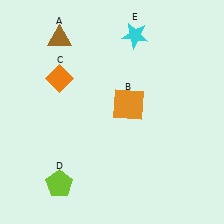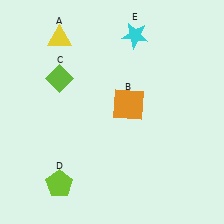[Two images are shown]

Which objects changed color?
A changed from brown to yellow. C changed from orange to lime.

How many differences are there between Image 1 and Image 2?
There are 2 differences between the two images.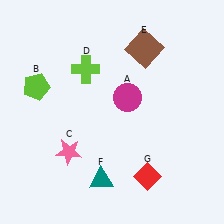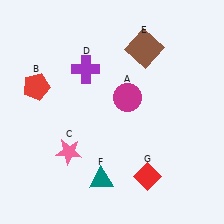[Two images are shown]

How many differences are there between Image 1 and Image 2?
There are 2 differences between the two images.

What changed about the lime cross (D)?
In Image 1, D is lime. In Image 2, it changed to purple.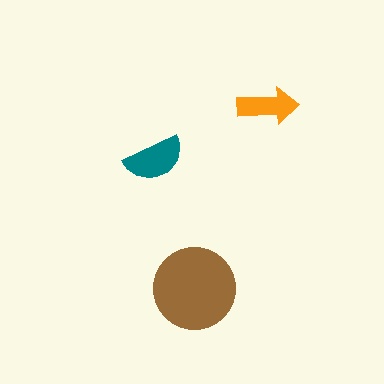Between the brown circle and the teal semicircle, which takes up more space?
The brown circle.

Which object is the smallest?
The orange arrow.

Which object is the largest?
The brown circle.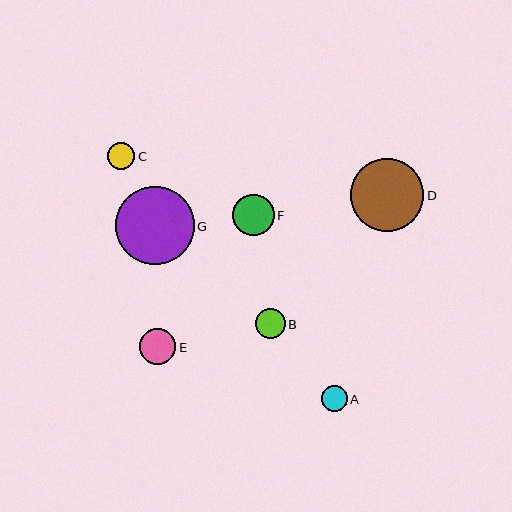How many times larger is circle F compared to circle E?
Circle F is approximately 1.1 times the size of circle E.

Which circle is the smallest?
Circle A is the smallest with a size of approximately 26 pixels.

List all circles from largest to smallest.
From largest to smallest: G, D, F, E, B, C, A.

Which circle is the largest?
Circle G is the largest with a size of approximately 79 pixels.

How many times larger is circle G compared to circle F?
Circle G is approximately 1.9 times the size of circle F.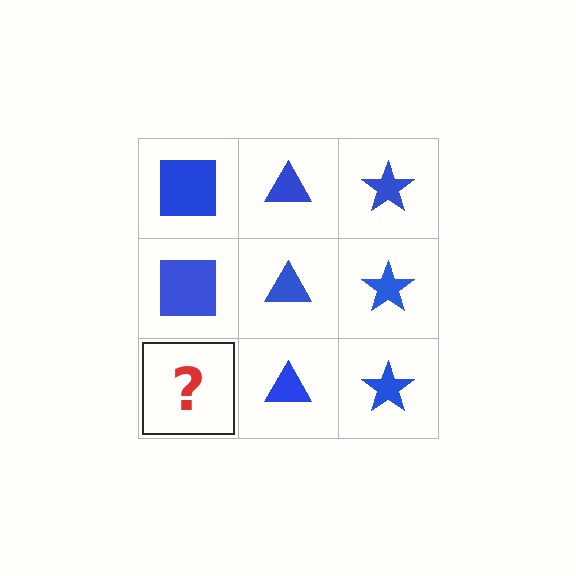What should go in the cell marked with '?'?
The missing cell should contain a blue square.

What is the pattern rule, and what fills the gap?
The rule is that each column has a consistent shape. The gap should be filled with a blue square.